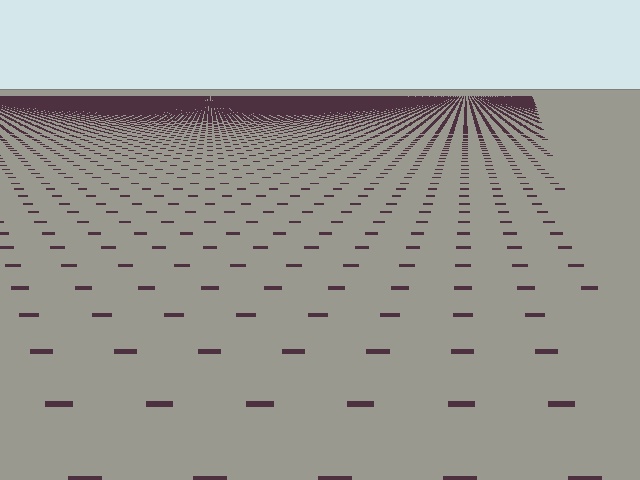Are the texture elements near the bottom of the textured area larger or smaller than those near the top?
Larger. Near the bottom, elements are closer to the viewer and appear at a bigger on-screen size.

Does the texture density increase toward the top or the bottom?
Density increases toward the top.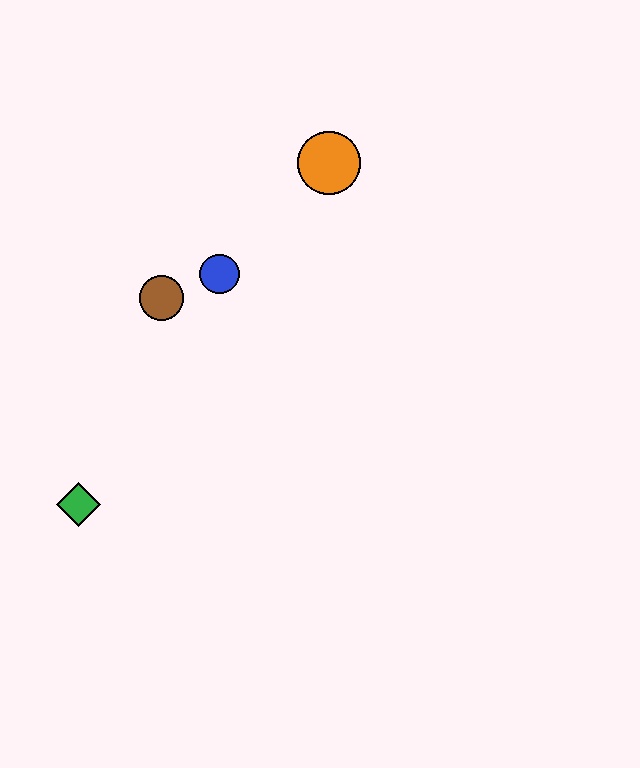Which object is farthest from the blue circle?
The green diamond is farthest from the blue circle.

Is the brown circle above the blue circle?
No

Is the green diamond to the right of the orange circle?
No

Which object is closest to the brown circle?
The blue circle is closest to the brown circle.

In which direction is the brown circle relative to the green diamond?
The brown circle is above the green diamond.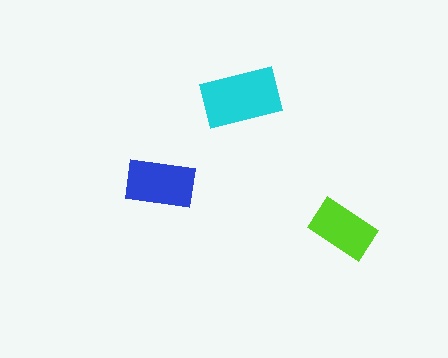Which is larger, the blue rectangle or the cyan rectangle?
The cyan one.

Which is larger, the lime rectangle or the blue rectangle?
The blue one.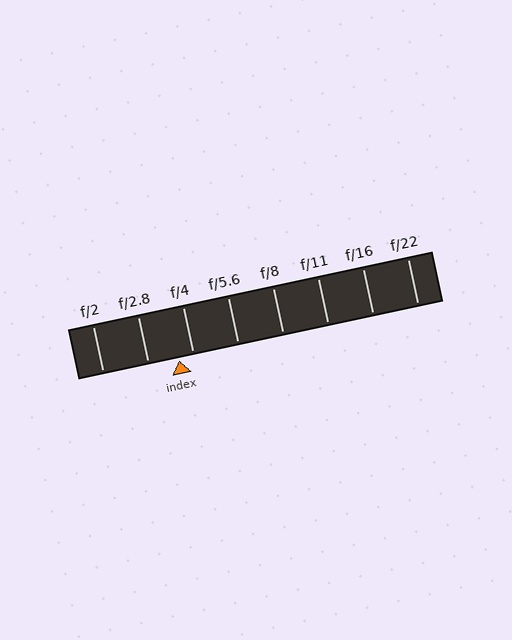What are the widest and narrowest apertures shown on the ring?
The widest aperture shown is f/2 and the narrowest is f/22.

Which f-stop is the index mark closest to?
The index mark is closest to f/4.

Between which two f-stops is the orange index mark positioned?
The index mark is between f/2.8 and f/4.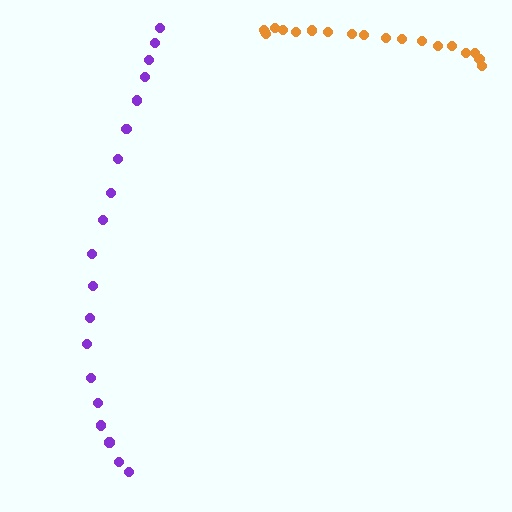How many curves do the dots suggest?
There are 2 distinct paths.